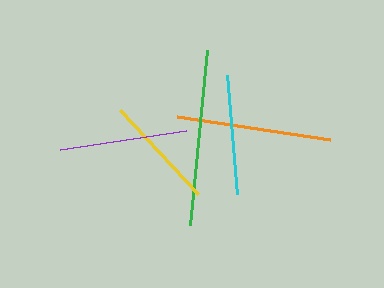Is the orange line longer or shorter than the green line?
The green line is longer than the orange line.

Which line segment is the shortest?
The yellow line is the shortest at approximately 114 pixels.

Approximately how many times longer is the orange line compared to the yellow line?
The orange line is approximately 1.4 times the length of the yellow line.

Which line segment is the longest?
The green line is the longest at approximately 176 pixels.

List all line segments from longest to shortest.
From longest to shortest: green, orange, purple, cyan, yellow.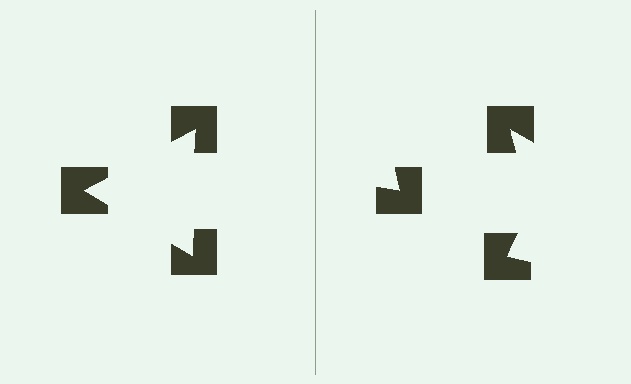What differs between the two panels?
The notched squares are positioned identically on both sides; only the wedge orientations differ. On the left they align to a triangle; on the right they are misaligned.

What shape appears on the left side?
An illusory triangle.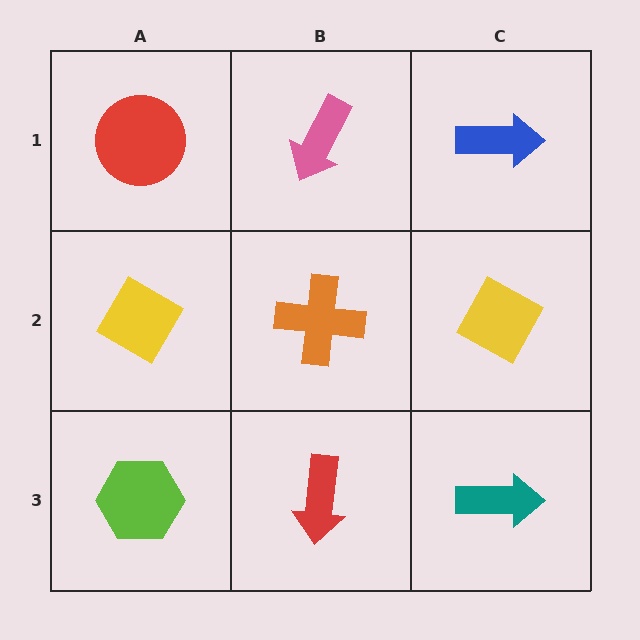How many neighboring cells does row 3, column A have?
2.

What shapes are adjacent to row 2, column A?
A red circle (row 1, column A), a lime hexagon (row 3, column A), an orange cross (row 2, column B).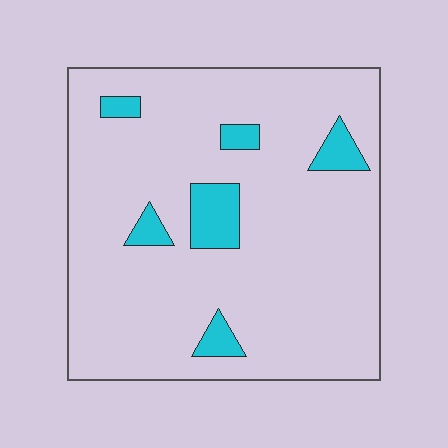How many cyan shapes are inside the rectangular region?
6.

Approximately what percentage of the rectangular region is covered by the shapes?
Approximately 10%.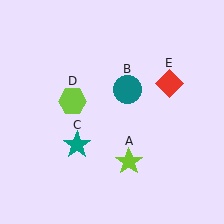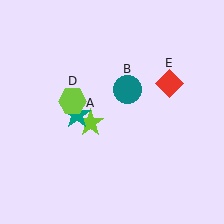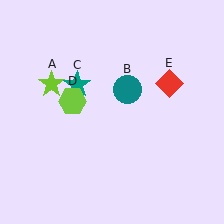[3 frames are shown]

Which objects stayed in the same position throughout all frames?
Teal circle (object B) and lime hexagon (object D) and red diamond (object E) remained stationary.